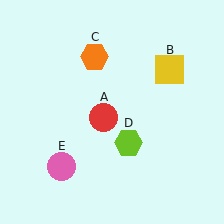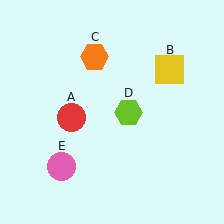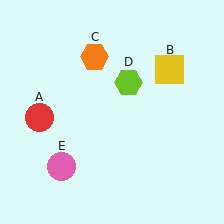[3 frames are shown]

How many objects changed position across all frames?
2 objects changed position: red circle (object A), lime hexagon (object D).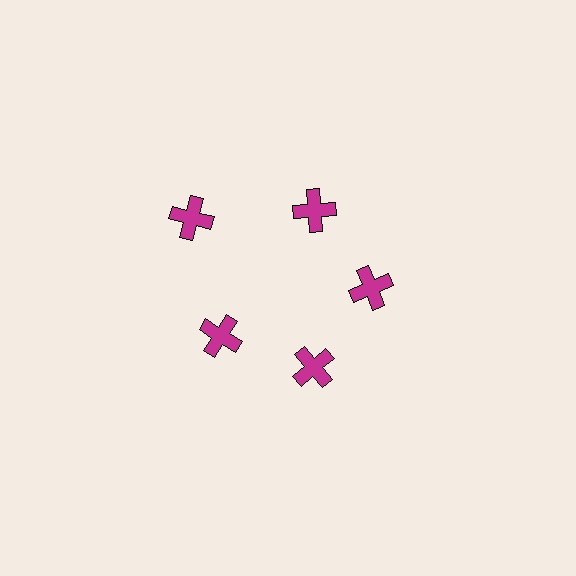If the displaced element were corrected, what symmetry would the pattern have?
It would have 5-fold rotational symmetry — the pattern would map onto itself every 72 degrees.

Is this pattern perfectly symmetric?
No. The 5 magenta crosses are arranged in a ring, but one element near the 10 o'clock position is pushed outward from the center, breaking the 5-fold rotational symmetry.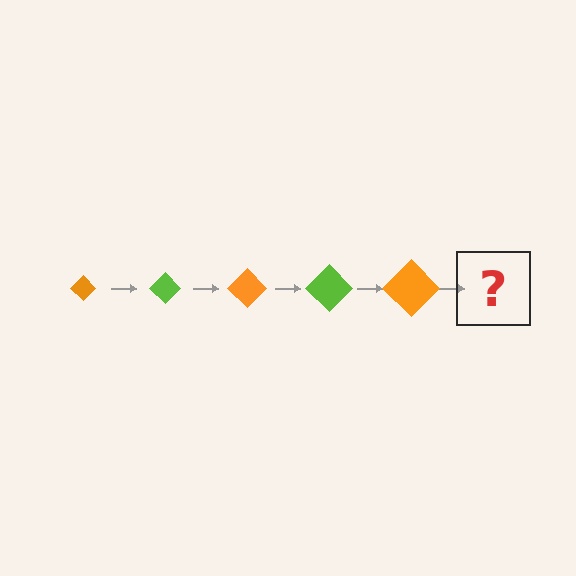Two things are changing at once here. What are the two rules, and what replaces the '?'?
The two rules are that the diamond grows larger each step and the color cycles through orange and lime. The '?' should be a lime diamond, larger than the previous one.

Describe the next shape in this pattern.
It should be a lime diamond, larger than the previous one.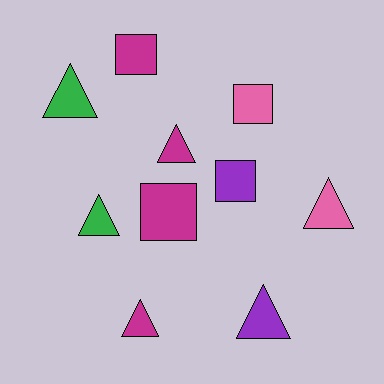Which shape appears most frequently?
Triangle, with 6 objects.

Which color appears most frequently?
Magenta, with 4 objects.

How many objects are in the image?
There are 10 objects.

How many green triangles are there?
There are 2 green triangles.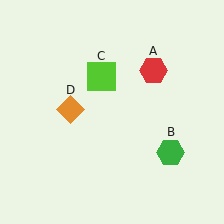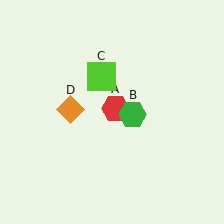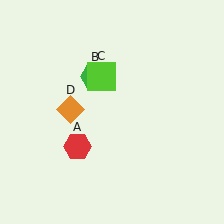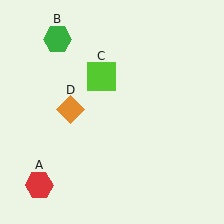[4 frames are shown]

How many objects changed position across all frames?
2 objects changed position: red hexagon (object A), green hexagon (object B).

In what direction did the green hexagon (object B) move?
The green hexagon (object B) moved up and to the left.